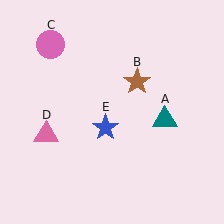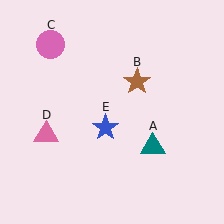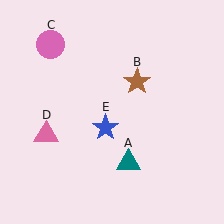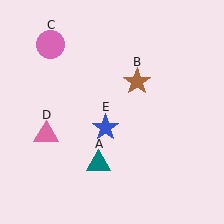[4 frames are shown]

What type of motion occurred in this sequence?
The teal triangle (object A) rotated clockwise around the center of the scene.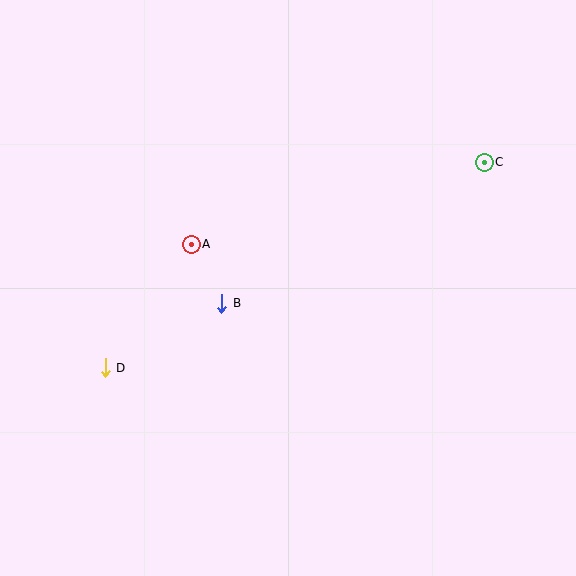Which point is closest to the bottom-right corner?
Point C is closest to the bottom-right corner.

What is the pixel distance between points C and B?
The distance between C and B is 298 pixels.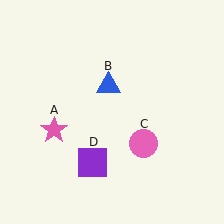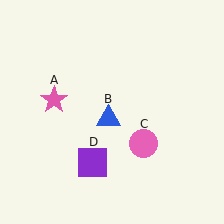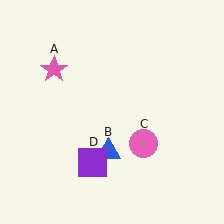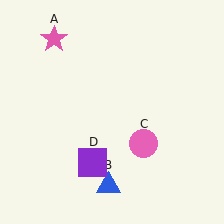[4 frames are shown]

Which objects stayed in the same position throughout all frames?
Pink circle (object C) and purple square (object D) remained stationary.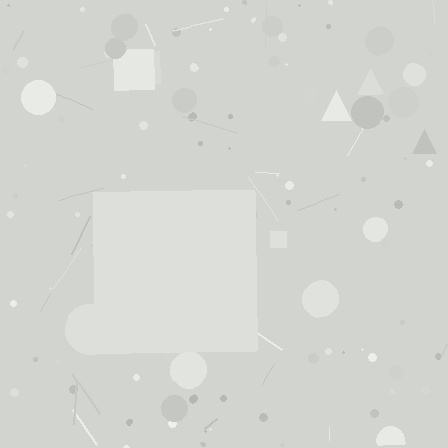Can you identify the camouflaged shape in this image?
The camouflaged shape is a square.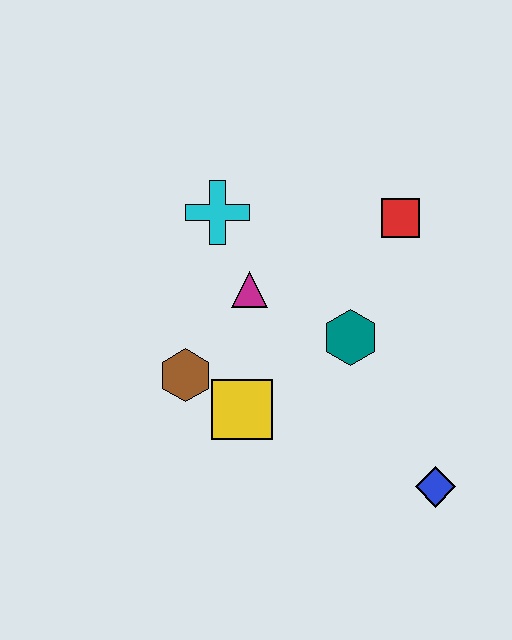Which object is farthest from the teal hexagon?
The cyan cross is farthest from the teal hexagon.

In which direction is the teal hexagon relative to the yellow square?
The teal hexagon is to the right of the yellow square.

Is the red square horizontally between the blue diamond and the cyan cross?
Yes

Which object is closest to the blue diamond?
The teal hexagon is closest to the blue diamond.